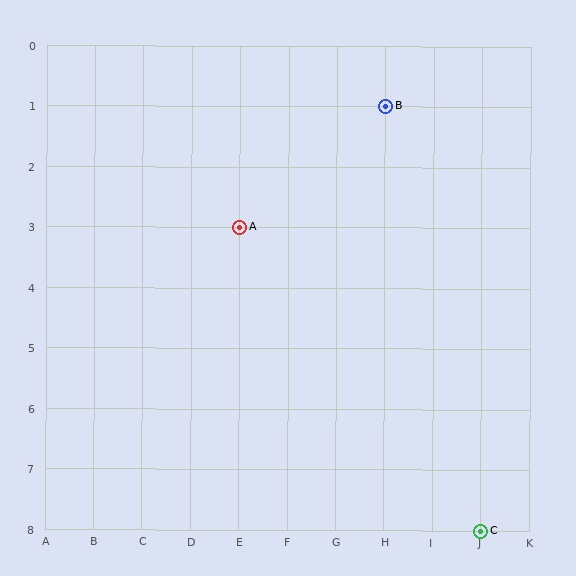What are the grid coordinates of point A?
Point A is at grid coordinates (E, 3).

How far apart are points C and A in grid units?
Points C and A are 5 columns and 5 rows apart (about 7.1 grid units diagonally).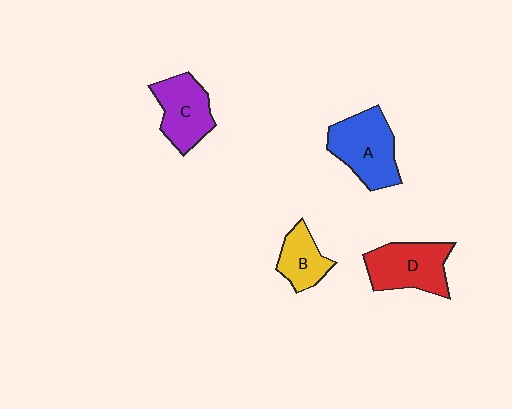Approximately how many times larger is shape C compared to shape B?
Approximately 1.4 times.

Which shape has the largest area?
Shape A (blue).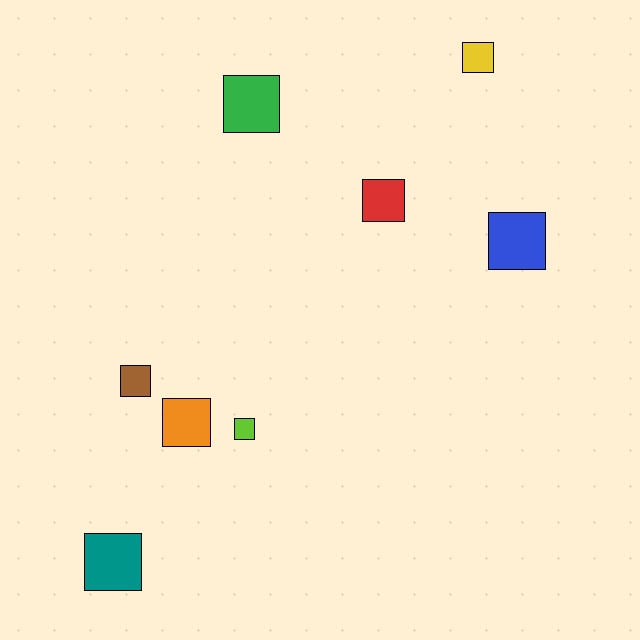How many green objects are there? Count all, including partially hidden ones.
There is 1 green object.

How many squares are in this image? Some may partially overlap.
There are 8 squares.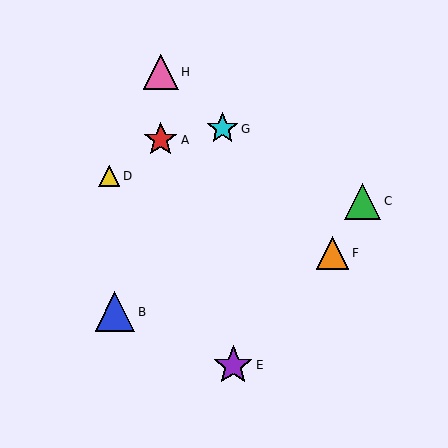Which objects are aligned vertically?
Objects A, H are aligned vertically.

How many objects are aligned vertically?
2 objects (A, H) are aligned vertically.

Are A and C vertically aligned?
No, A is at x≈161 and C is at x≈363.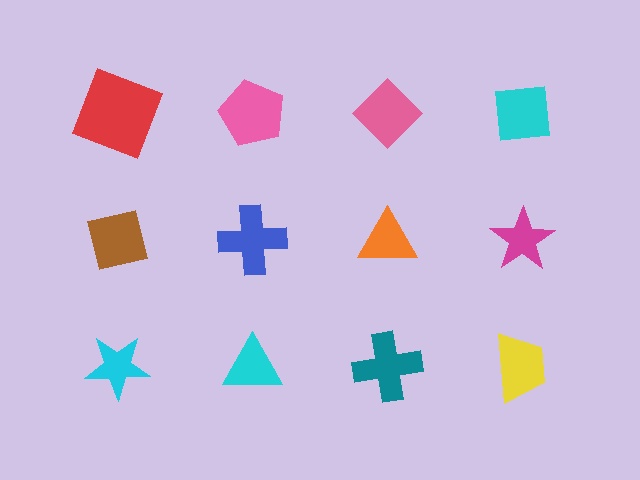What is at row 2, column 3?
An orange triangle.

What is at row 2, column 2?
A blue cross.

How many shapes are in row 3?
4 shapes.